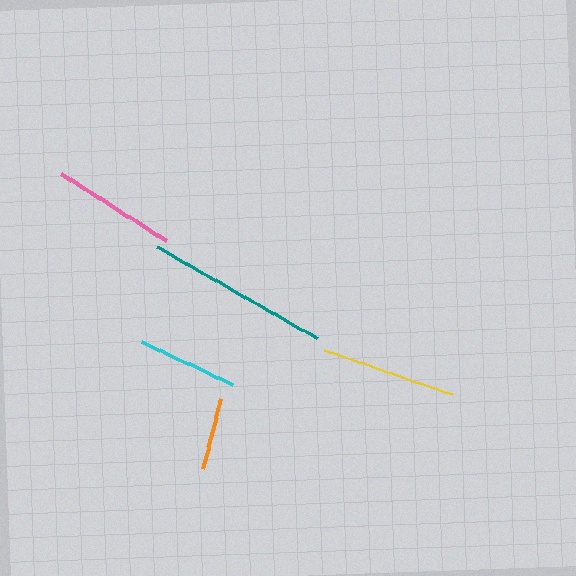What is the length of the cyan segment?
The cyan segment is approximately 102 pixels long.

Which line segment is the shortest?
The orange line is the shortest at approximately 72 pixels.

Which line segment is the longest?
The teal line is the longest at approximately 185 pixels.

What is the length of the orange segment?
The orange segment is approximately 72 pixels long.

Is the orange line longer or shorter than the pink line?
The pink line is longer than the orange line.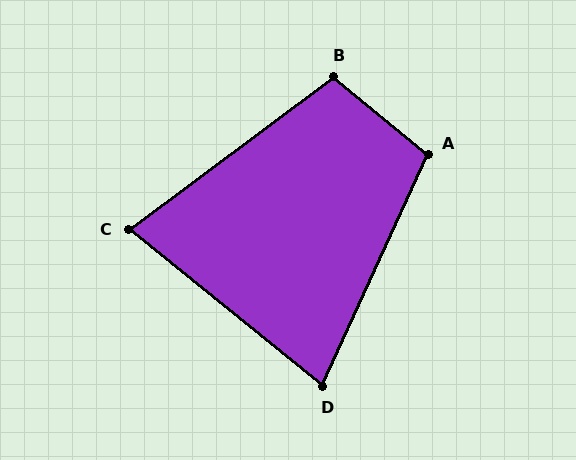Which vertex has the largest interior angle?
A, at approximately 104 degrees.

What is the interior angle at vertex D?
Approximately 76 degrees (acute).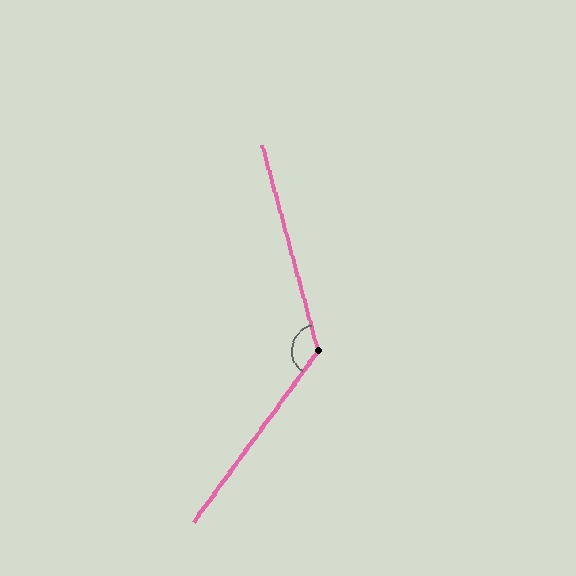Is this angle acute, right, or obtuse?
It is obtuse.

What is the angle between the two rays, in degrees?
Approximately 129 degrees.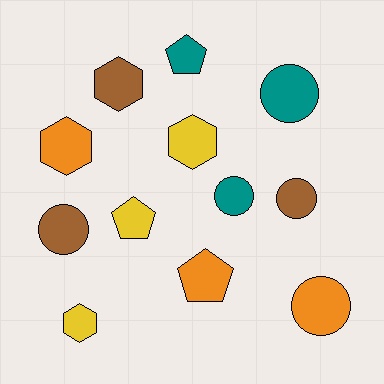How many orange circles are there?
There is 1 orange circle.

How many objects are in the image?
There are 12 objects.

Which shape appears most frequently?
Circle, with 5 objects.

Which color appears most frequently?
Orange, with 3 objects.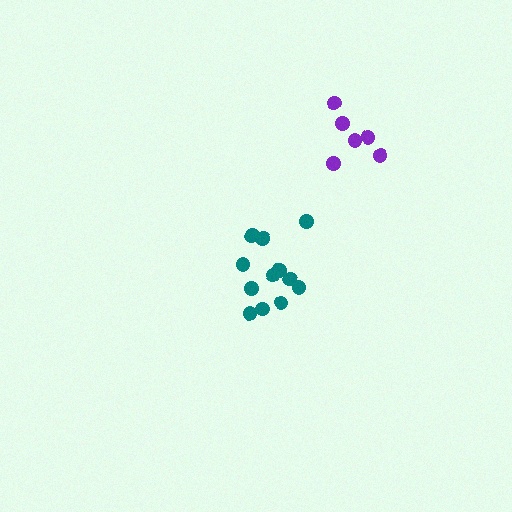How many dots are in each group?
Group 1: 6 dots, Group 2: 12 dots (18 total).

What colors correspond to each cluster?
The clusters are colored: purple, teal.